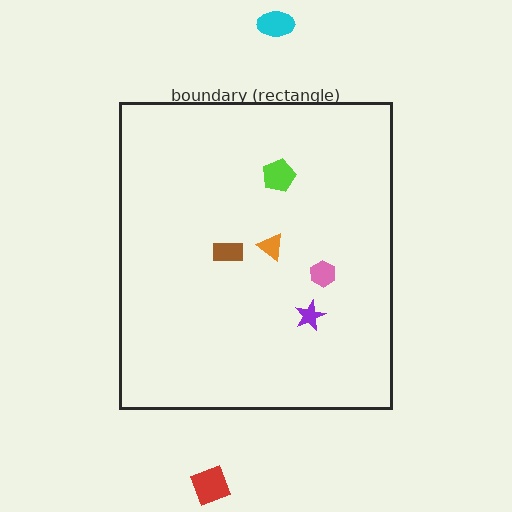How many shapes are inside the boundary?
5 inside, 2 outside.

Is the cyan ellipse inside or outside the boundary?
Outside.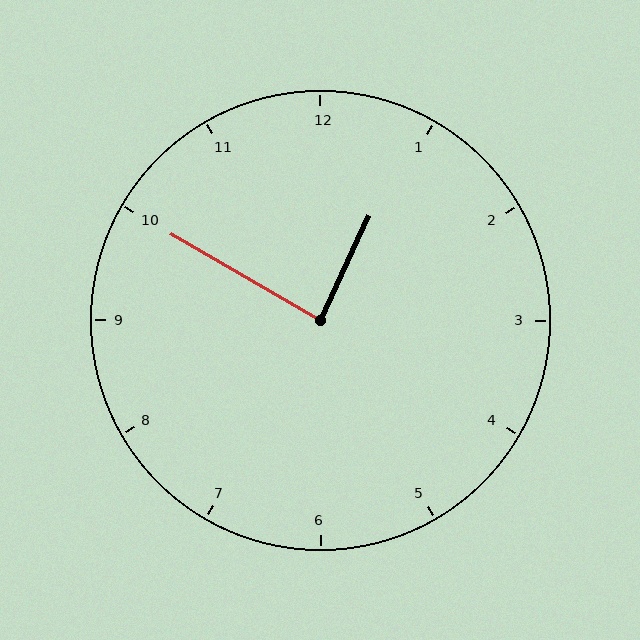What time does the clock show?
12:50.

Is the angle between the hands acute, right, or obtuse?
It is right.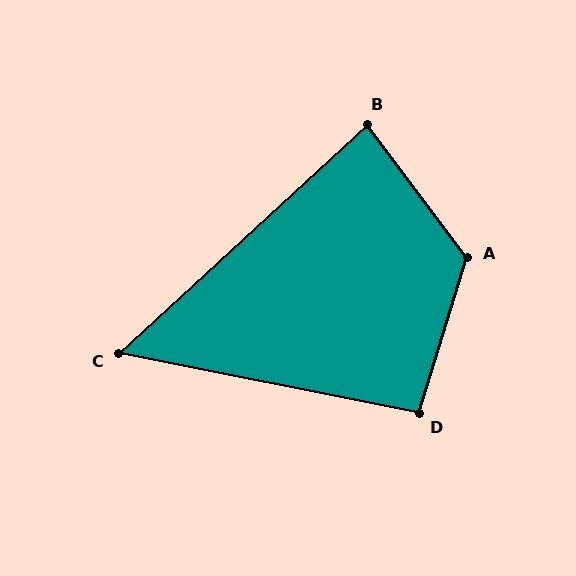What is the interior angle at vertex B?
Approximately 84 degrees (acute).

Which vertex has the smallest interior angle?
C, at approximately 54 degrees.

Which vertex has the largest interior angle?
A, at approximately 126 degrees.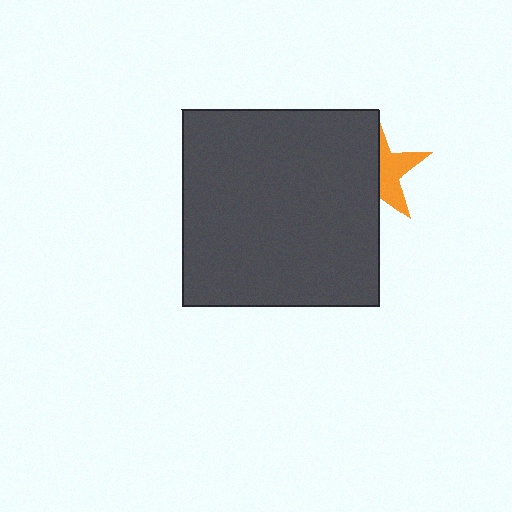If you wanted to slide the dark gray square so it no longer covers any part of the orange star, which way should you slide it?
Slide it left — that is the most direct way to separate the two shapes.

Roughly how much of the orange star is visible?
A small part of it is visible (roughly 44%).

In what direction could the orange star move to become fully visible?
The orange star could move right. That would shift it out from behind the dark gray square entirely.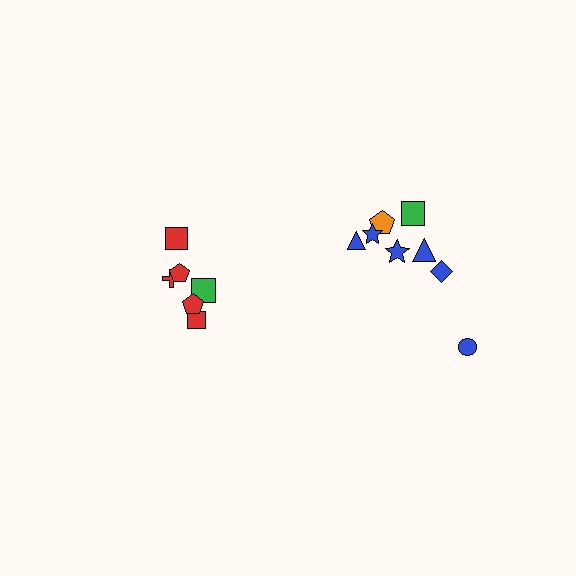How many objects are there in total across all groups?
There are 14 objects.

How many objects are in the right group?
There are 8 objects.